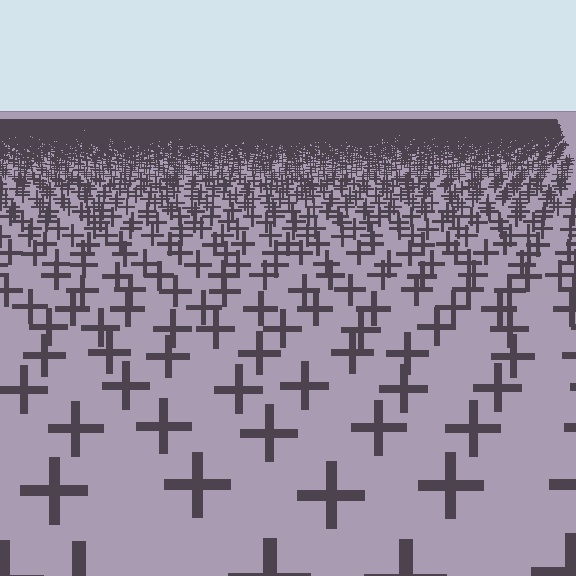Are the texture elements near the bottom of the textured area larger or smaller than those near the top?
Larger. Near the bottom, elements are closer to the viewer and appear at a bigger on-screen size.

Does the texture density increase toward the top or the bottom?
Density increases toward the top.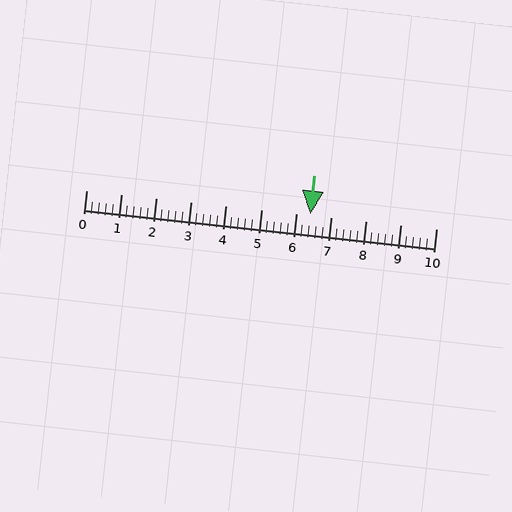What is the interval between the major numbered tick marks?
The major tick marks are spaced 1 units apart.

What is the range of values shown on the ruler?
The ruler shows values from 0 to 10.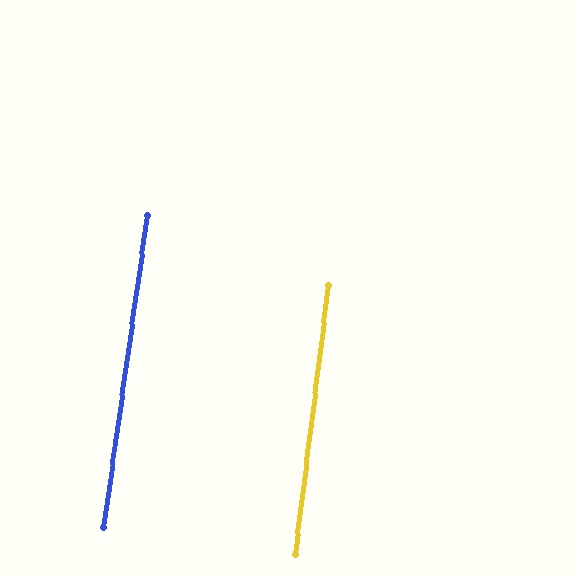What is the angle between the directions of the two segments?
Approximately 1 degree.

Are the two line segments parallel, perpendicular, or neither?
Parallel — their directions differ by only 1.0°.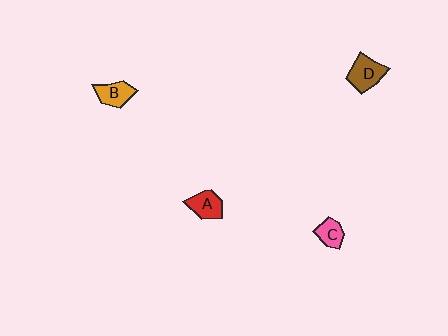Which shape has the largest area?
Shape D (brown).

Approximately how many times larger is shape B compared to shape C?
Approximately 1.3 times.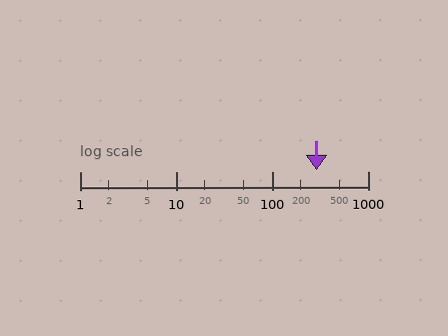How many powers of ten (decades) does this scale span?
The scale spans 3 decades, from 1 to 1000.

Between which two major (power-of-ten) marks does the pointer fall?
The pointer is between 100 and 1000.